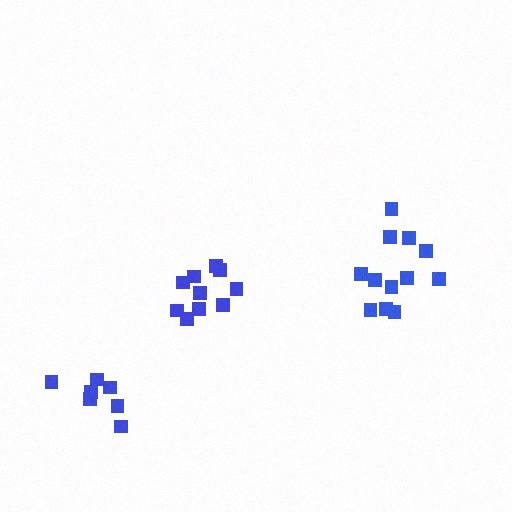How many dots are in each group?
Group 1: 12 dots, Group 2: 7 dots, Group 3: 10 dots (29 total).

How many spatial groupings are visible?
There are 3 spatial groupings.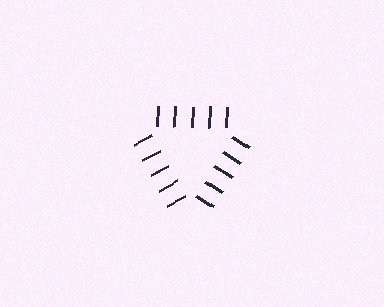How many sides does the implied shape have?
3 sides — the line-ends trace a triangle.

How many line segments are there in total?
15 — 5 along each of the 3 edges.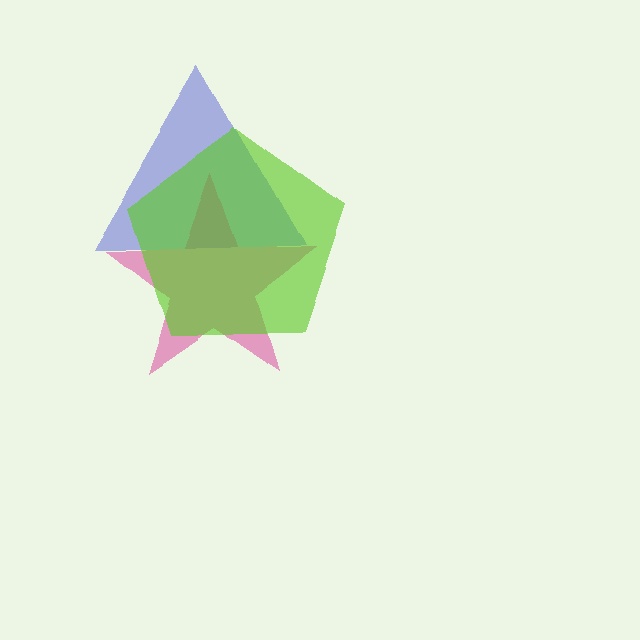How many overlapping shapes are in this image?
There are 3 overlapping shapes in the image.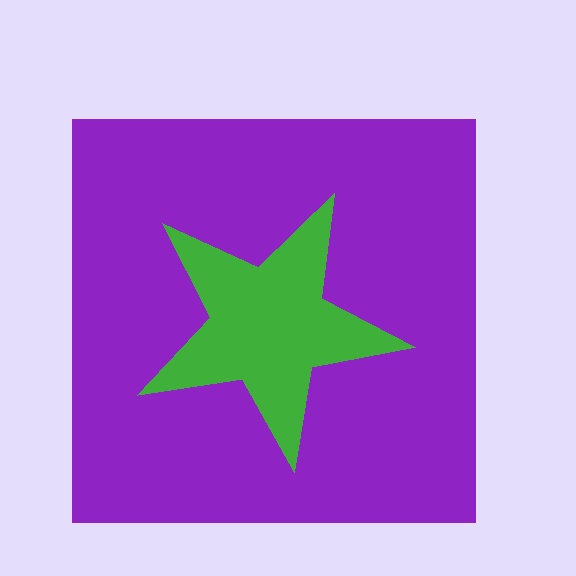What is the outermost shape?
The purple square.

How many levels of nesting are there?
2.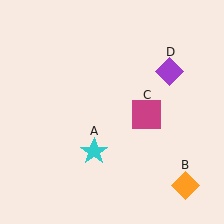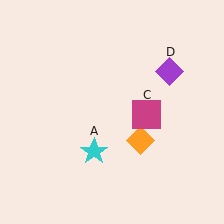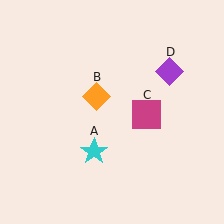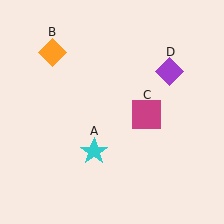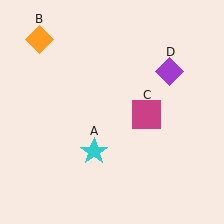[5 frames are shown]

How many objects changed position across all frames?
1 object changed position: orange diamond (object B).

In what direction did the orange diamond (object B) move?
The orange diamond (object B) moved up and to the left.